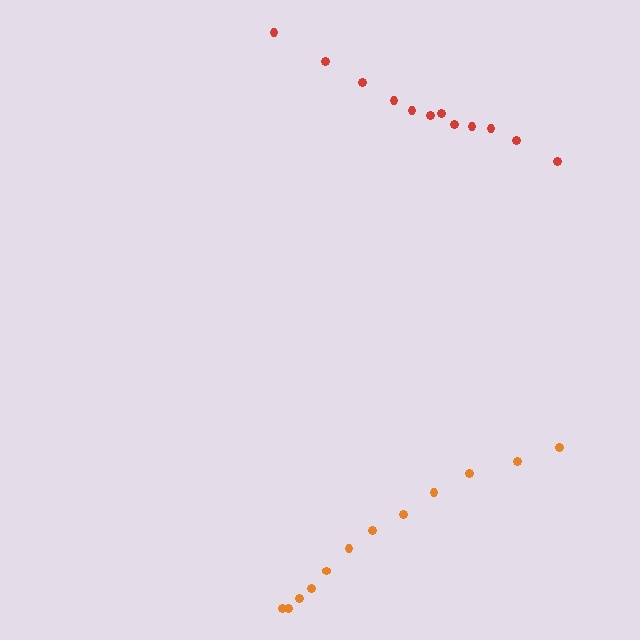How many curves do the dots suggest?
There are 2 distinct paths.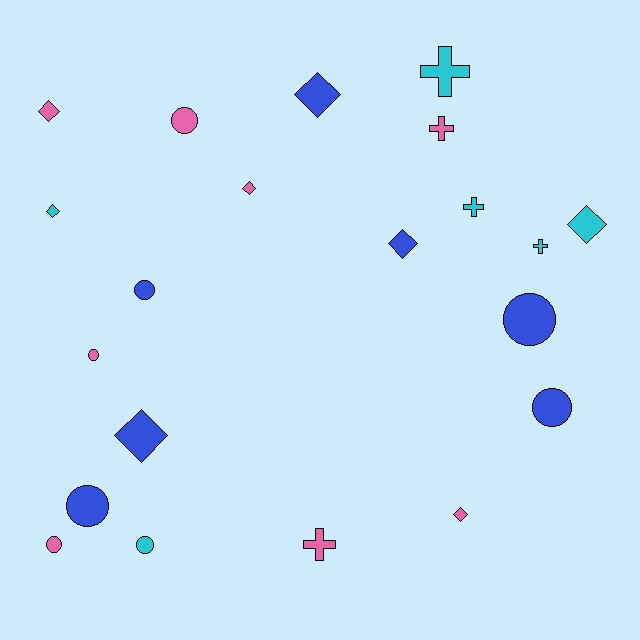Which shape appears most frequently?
Circle, with 8 objects.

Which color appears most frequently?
Pink, with 8 objects.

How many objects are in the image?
There are 21 objects.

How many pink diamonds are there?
There are 3 pink diamonds.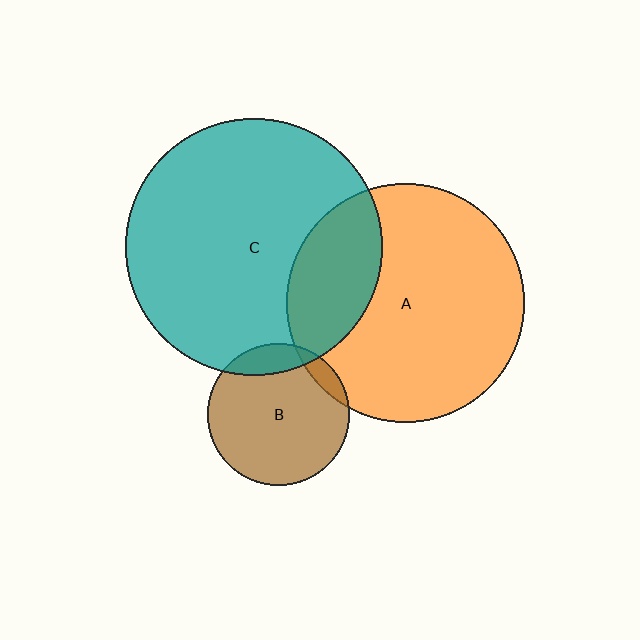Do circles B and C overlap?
Yes.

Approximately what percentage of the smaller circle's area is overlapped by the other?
Approximately 15%.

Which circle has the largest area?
Circle C (teal).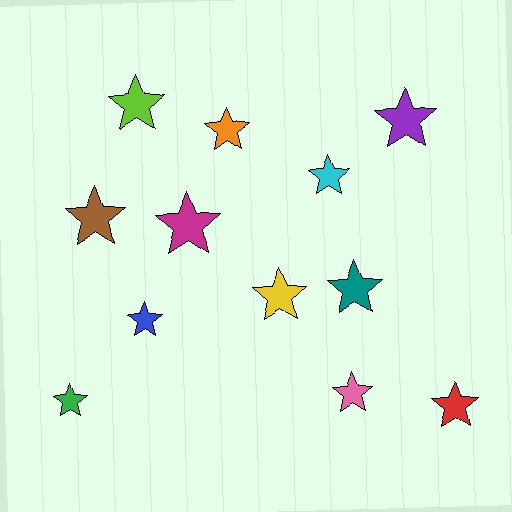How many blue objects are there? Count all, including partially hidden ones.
There is 1 blue object.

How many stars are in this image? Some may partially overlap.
There are 12 stars.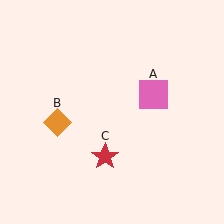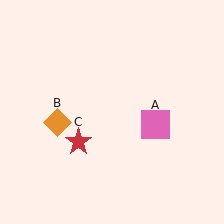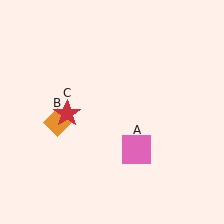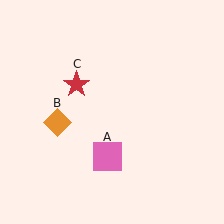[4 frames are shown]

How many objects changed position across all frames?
2 objects changed position: pink square (object A), red star (object C).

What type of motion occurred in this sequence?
The pink square (object A), red star (object C) rotated clockwise around the center of the scene.